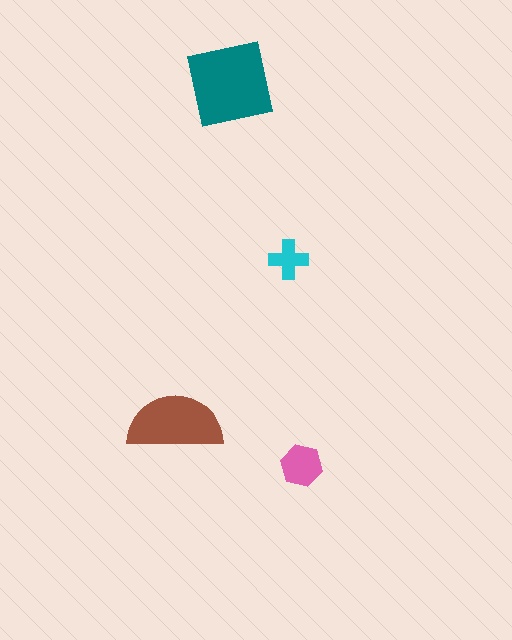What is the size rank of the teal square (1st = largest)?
1st.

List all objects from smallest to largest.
The cyan cross, the pink hexagon, the brown semicircle, the teal square.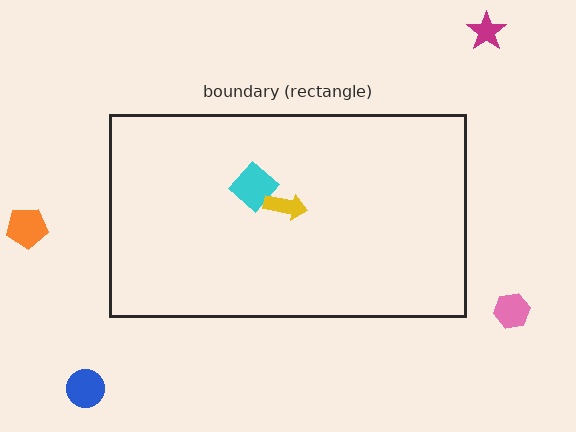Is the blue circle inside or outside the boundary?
Outside.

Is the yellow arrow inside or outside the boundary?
Inside.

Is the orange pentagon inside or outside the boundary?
Outside.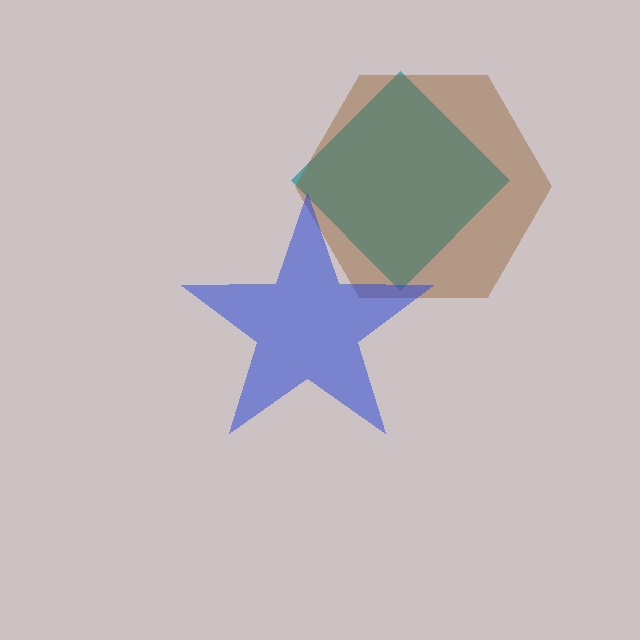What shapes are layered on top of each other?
The layered shapes are: a teal diamond, a brown hexagon, a blue star.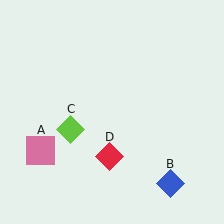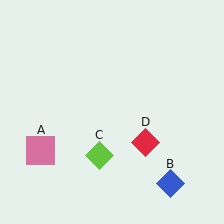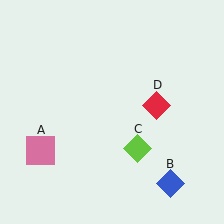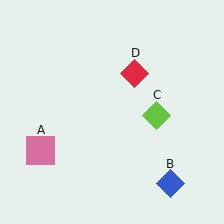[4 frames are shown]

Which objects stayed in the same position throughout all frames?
Pink square (object A) and blue diamond (object B) remained stationary.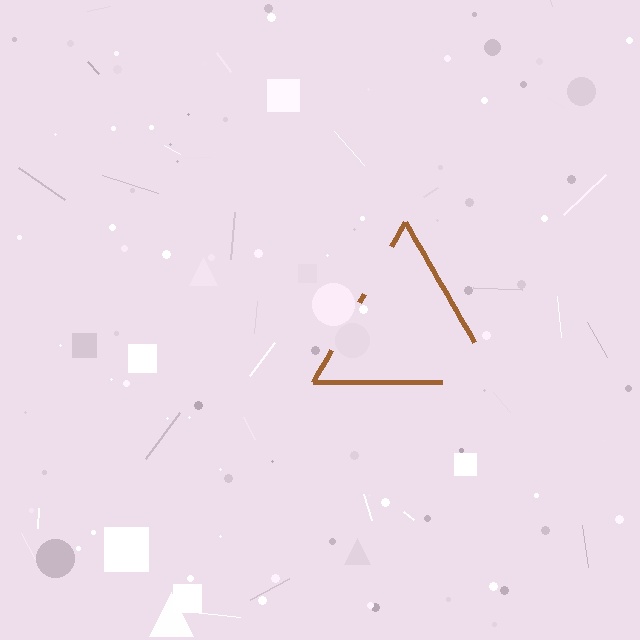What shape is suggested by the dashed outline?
The dashed outline suggests a triangle.